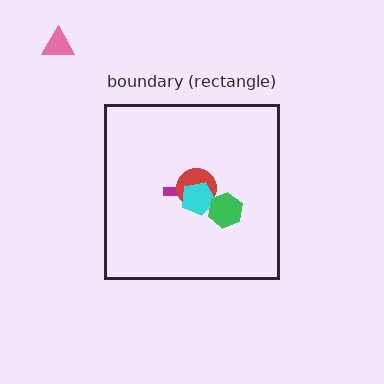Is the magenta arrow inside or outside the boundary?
Inside.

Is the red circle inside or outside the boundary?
Inside.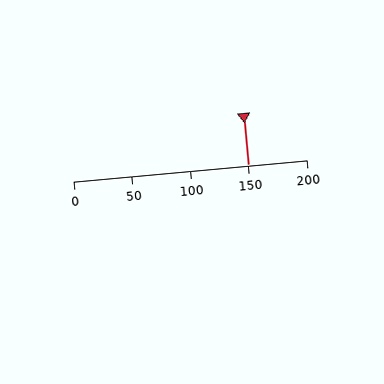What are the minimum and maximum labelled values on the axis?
The axis runs from 0 to 200.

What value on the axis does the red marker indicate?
The marker indicates approximately 150.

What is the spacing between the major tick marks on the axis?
The major ticks are spaced 50 apart.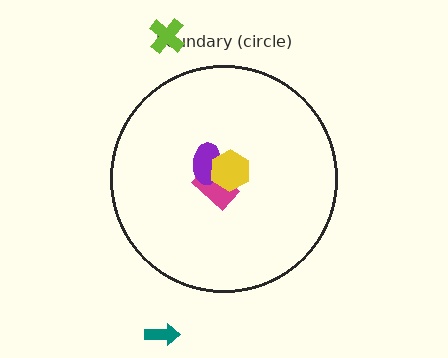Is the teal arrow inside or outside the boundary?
Outside.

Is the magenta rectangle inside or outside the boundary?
Inside.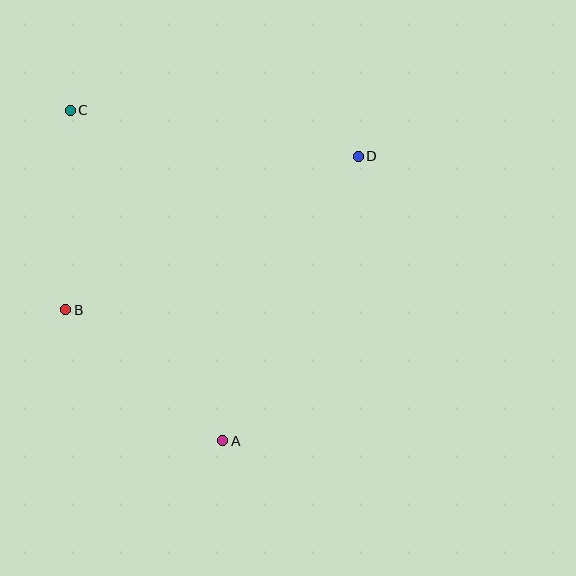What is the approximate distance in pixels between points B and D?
The distance between B and D is approximately 330 pixels.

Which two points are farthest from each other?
Points A and C are farthest from each other.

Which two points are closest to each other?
Points B and C are closest to each other.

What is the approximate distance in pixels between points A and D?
The distance between A and D is approximately 315 pixels.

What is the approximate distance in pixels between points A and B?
The distance between A and B is approximately 205 pixels.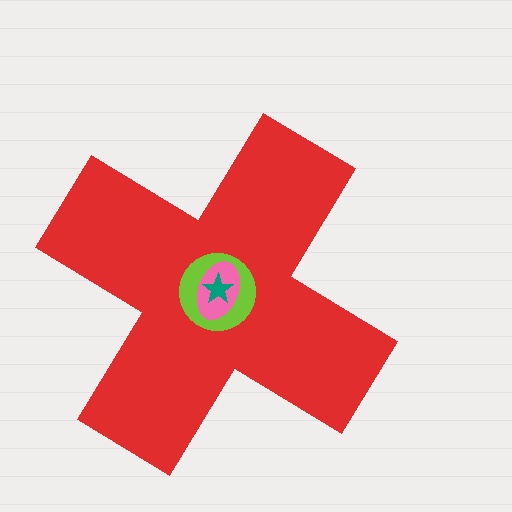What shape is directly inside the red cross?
The lime circle.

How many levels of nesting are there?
4.